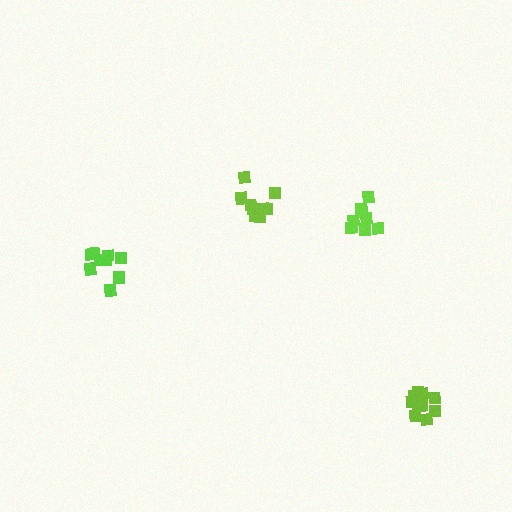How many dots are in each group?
Group 1: 11 dots, Group 2: 11 dots, Group 3: 9 dots, Group 4: 9 dots (40 total).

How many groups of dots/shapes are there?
There are 4 groups.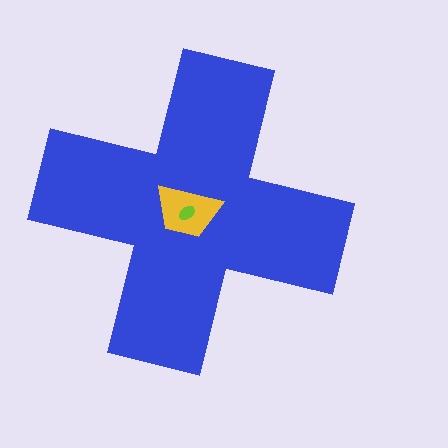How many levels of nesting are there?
3.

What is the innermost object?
The lime ellipse.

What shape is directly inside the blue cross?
The yellow trapezoid.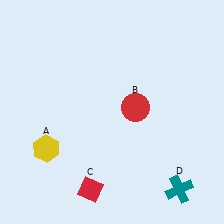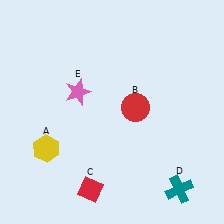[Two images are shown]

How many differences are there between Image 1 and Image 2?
There is 1 difference between the two images.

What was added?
A pink star (E) was added in Image 2.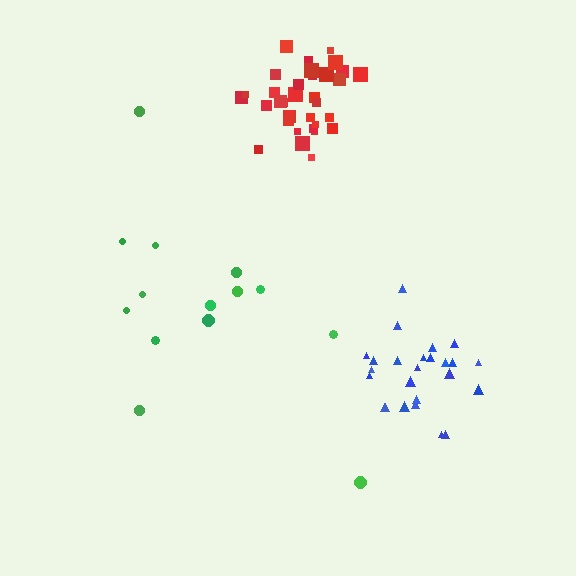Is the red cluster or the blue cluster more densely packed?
Red.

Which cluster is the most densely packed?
Red.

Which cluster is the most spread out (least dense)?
Green.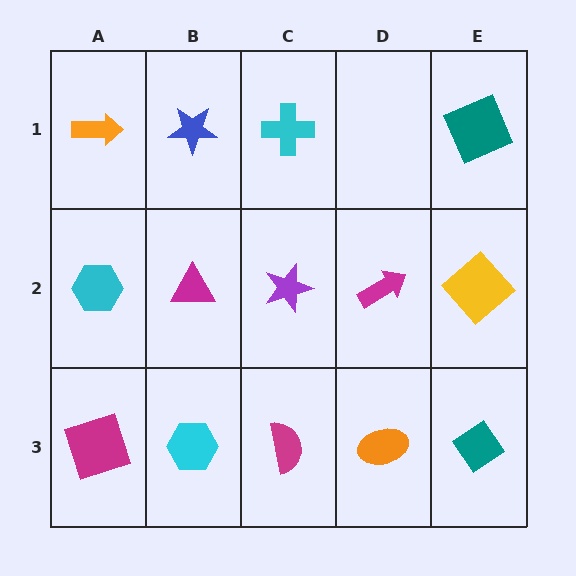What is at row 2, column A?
A cyan hexagon.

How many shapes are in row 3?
5 shapes.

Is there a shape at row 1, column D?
No, that cell is empty.